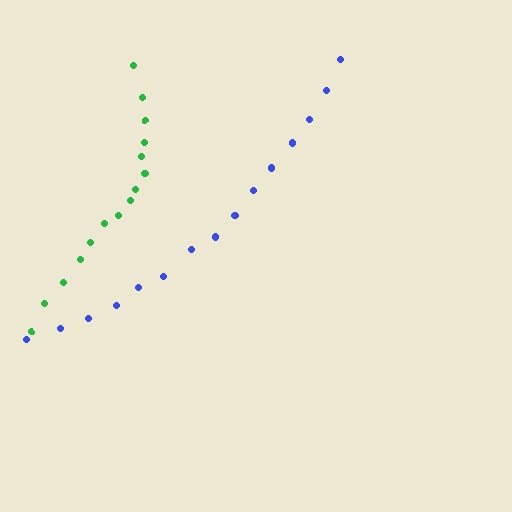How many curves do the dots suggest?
There are 2 distinct paths.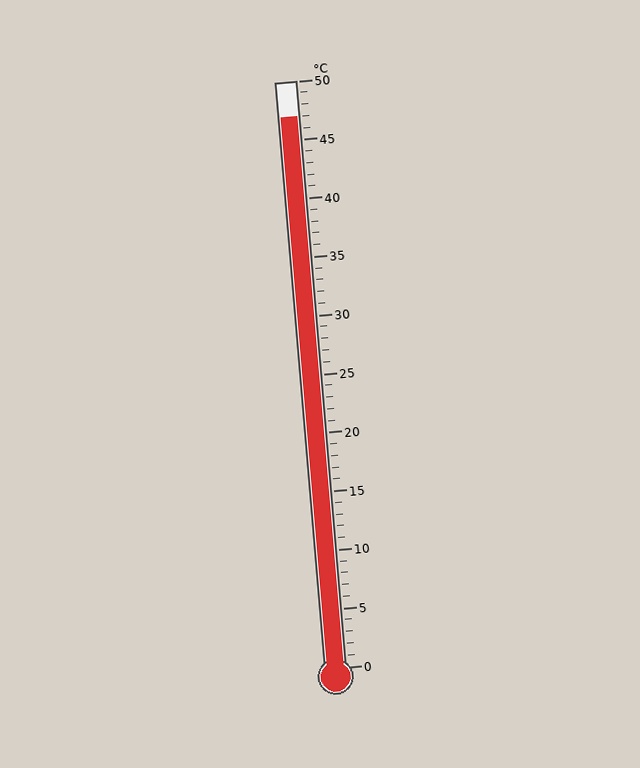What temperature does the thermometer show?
The thermometer shows approximately 47°C.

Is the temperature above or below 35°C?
The temperature is above 35°C.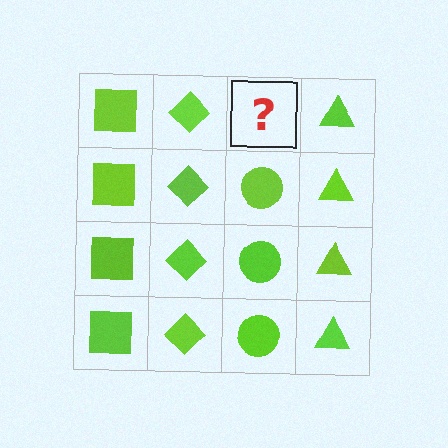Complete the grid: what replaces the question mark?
The question mark should be replaced with a lime circle.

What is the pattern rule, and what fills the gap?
The rule is that each column has a consistent shape. The gap should be filled with a lime circle.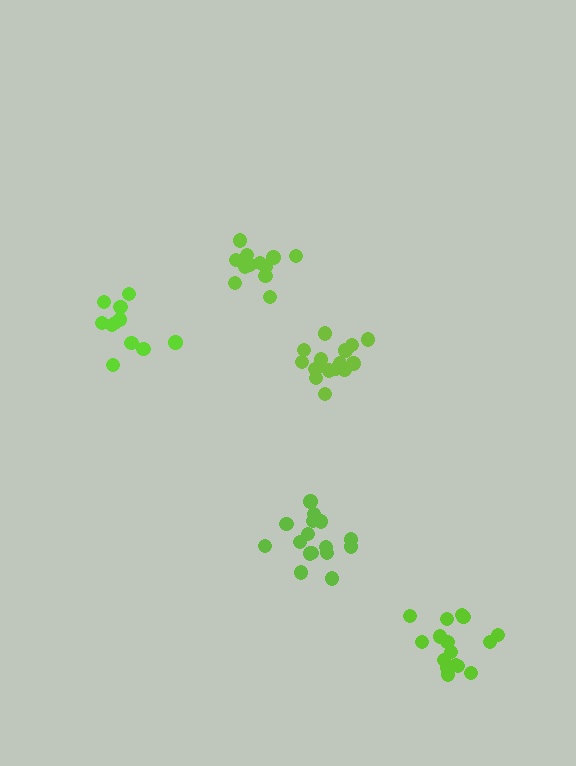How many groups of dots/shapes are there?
There are 5 groups.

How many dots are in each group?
Group 1: 11 dots, Group 2: 15 dots, Group 3: 16 dots, Group 4: 16 dots, Group 5: 12 dots (70 total).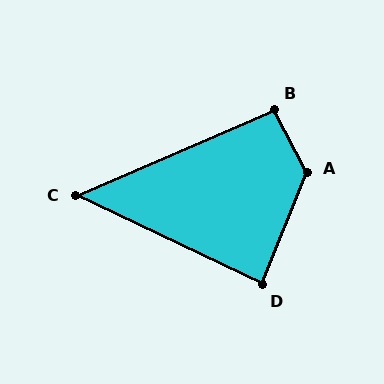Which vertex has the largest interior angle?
A, at approximately 131 degrees.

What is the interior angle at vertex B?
Approximately 94 degrees (approximately right).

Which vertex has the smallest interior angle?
C, at approximately 49 degrees.